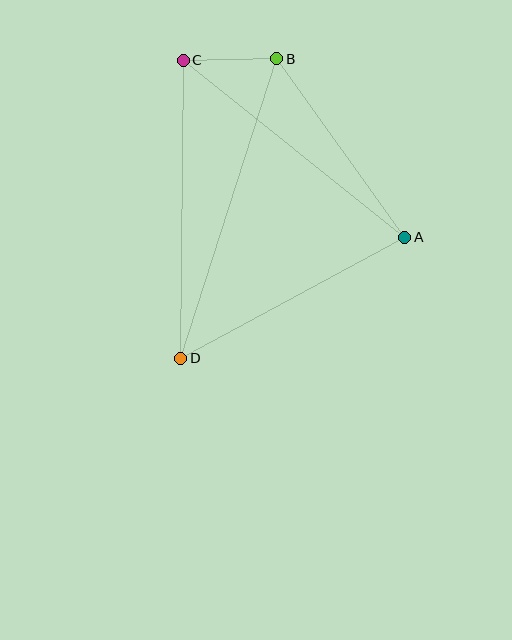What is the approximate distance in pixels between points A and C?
The distance between A and C is approximately 283 pixels.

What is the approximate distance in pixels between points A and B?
The distance between A and B is approximately 220 pixels.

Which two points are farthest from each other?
Points B and D are farthest from each other.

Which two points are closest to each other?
Points B and C are closest to each other.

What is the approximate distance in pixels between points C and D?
The distance between C and D is approximately 298 pixels.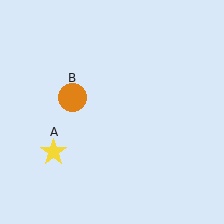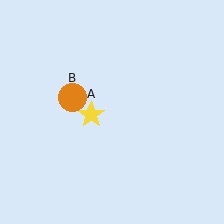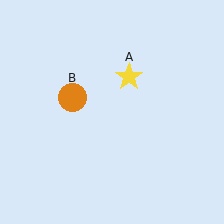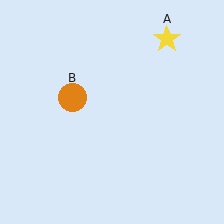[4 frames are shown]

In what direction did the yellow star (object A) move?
The yellow star (object A) moved up and to the right.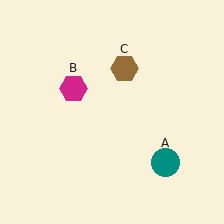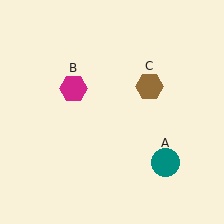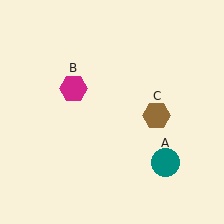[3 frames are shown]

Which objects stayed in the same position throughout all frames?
Teal circle (object A) and magenta hexagon (object B) remained stationary.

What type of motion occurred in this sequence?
The brown hexagon (object C) rotated clockwise around the center of the scene.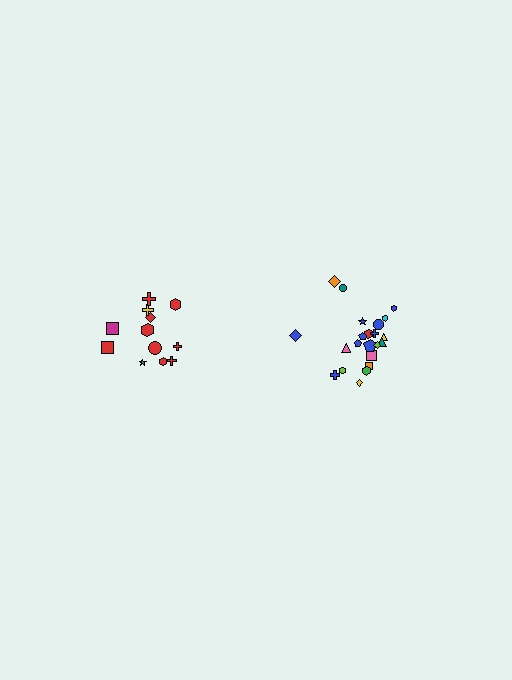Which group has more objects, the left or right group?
The right group.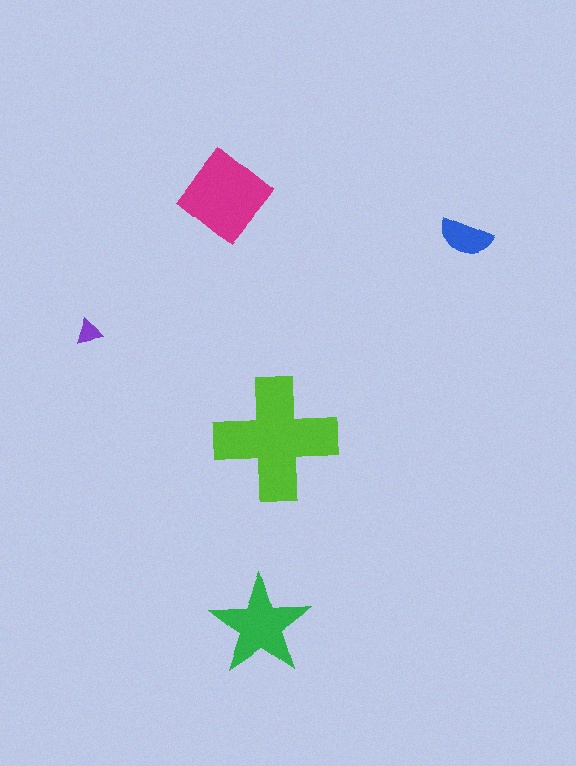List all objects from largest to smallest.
The lime cross, the magenta diamond, the green star, the blue semicircle, the purple triangle.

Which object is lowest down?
The green star is bottommost.